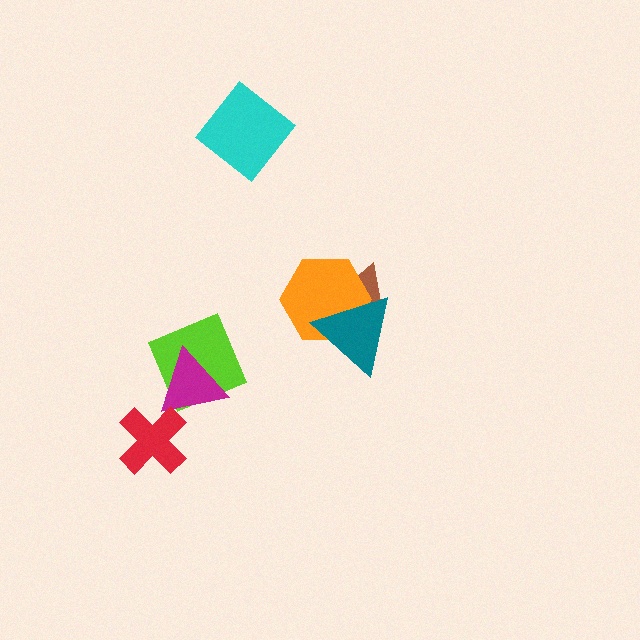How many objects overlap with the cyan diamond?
0 objects overlap with the cyan diamond.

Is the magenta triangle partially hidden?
Yes, it is partially covered by another shape.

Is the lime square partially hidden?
Yes, it is partially covered by another shape.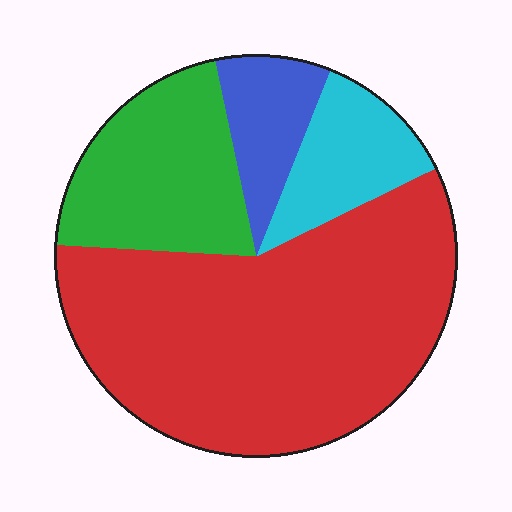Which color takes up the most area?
Red, at roughly 60%.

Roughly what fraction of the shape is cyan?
Cyan covers 12% of the shape.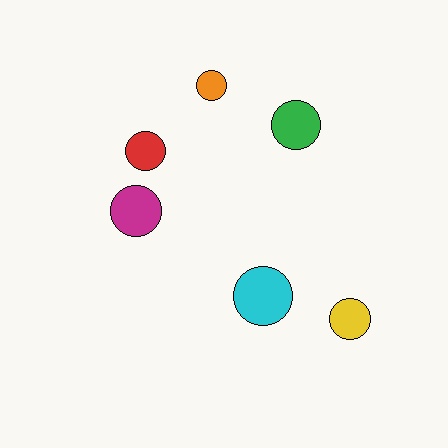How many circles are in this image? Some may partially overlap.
There are 6 circles.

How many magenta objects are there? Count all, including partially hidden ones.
There is 1 magenta object.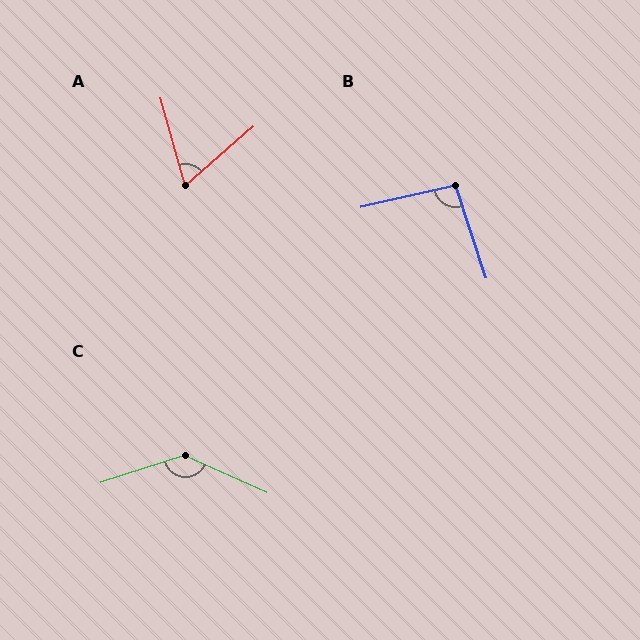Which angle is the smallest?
A, at approximately 65 degrees.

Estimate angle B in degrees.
Approximately 96 degrees.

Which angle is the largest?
C, at approximately 138 degrees.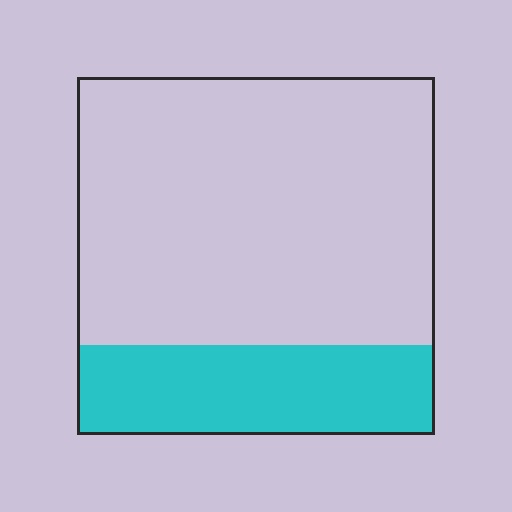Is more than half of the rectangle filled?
No.